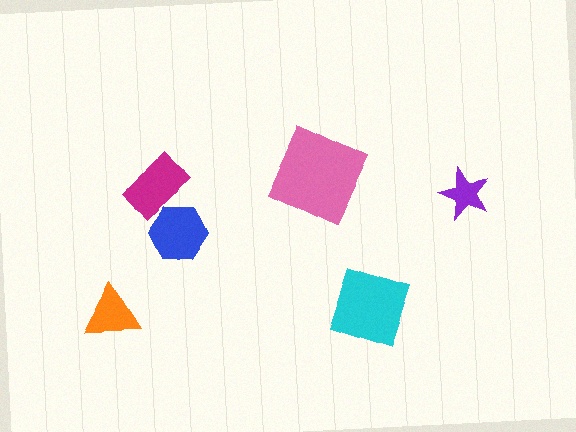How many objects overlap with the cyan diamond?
0 objects overlap with the cyan diamond.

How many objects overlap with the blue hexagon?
1 object overlaps with the blue hexagon.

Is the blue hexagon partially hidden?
Yes, it is partially covered by another shape.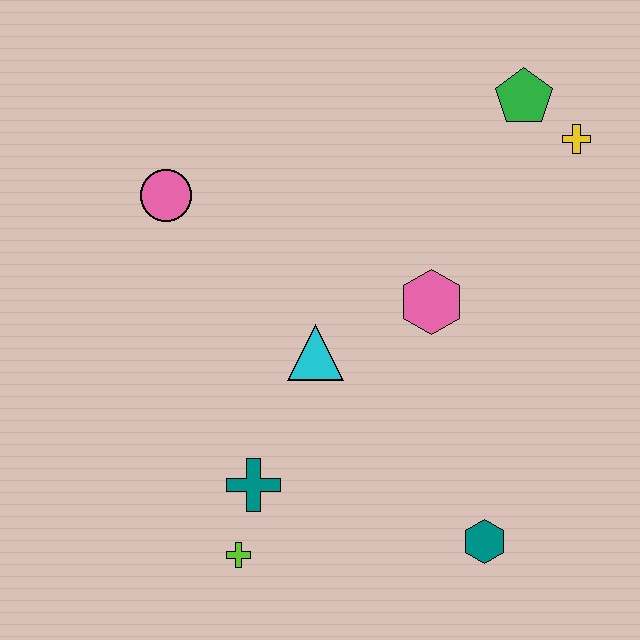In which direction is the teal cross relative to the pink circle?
The teal cross is below the pink circle.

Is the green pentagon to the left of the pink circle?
No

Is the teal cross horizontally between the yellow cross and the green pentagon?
No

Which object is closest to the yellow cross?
The green pentagon is closest to the yellow cross.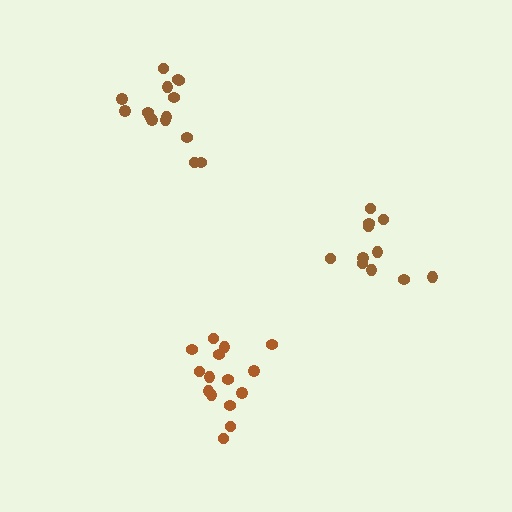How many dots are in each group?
Group 1: 11 dots, Group 2: 15 dots, Group 3: 15 dots (41 total).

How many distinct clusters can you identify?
There are 3 distinct clusters.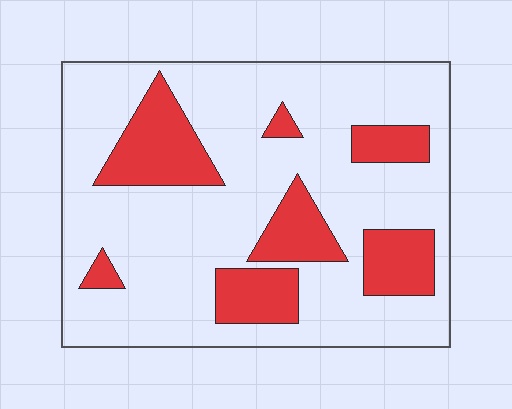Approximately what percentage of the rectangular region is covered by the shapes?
Approximately 25%.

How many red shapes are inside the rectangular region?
7.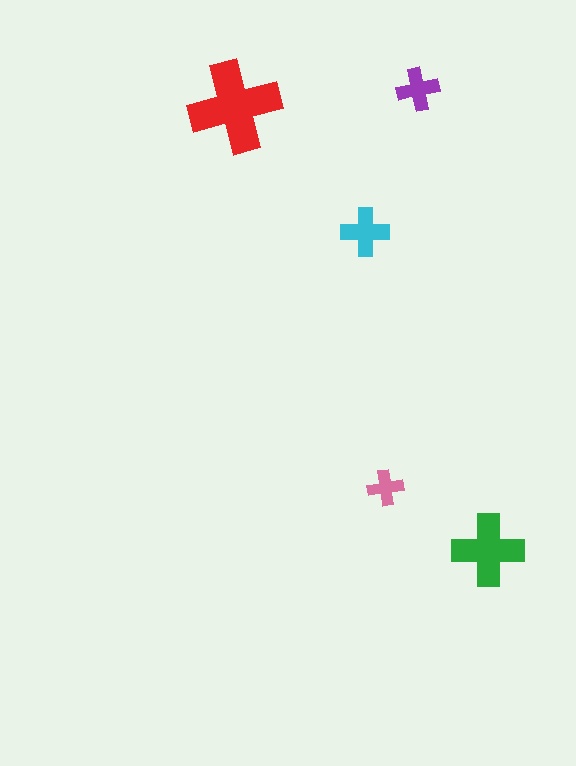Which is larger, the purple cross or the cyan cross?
The cyan one.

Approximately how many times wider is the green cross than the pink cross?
About 2 times wider.